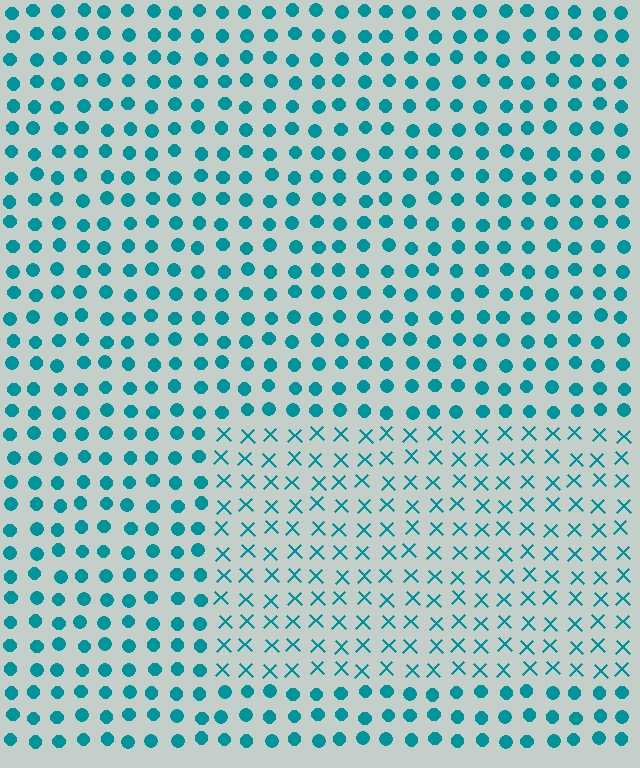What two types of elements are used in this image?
The image uses X marks inside the rectangle region and circles outside it.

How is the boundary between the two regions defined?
The boundary is defined by a change in element shape: X marks inside vs. circles outside. All elements share the same color and spacing.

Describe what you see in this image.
The image is filled with small teal elements arranged in a uniform grid. A rectangle-shaped region contains X marks, while the surrounding area contains circles. The boundary is defined purely by the change in element shape.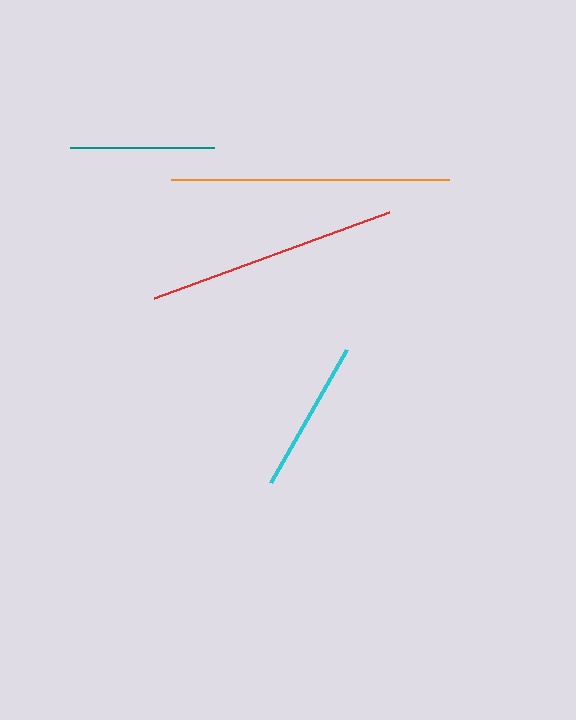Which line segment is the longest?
The orange line is the longest at approximately 279 pixels.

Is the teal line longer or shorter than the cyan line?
The cyan line is longer than the teal line.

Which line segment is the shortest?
The teal line is the shortest at approximately 144 pixels.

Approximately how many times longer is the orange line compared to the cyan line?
The orange line is approximately 1.8 times the length of the cyan line.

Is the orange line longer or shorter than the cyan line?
The orange line is longer than the cyan line.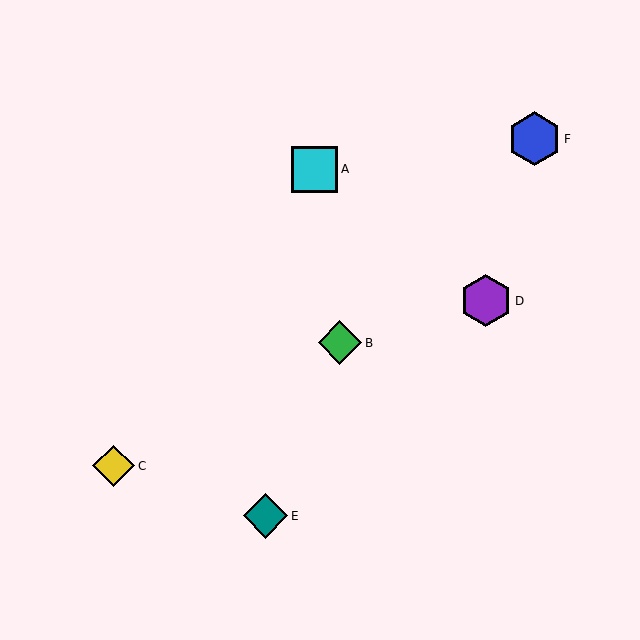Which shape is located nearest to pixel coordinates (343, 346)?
The green diamond (labeled B) at (340, 343) is nearest to that location.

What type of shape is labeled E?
Shape E is a teal diamond.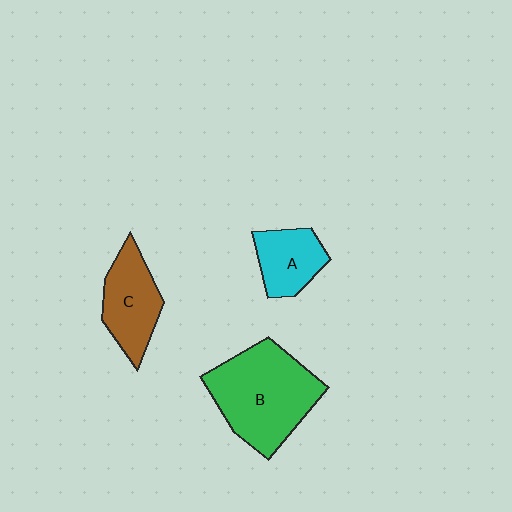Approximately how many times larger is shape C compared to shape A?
Approximately 1.2 times.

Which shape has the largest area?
Shape B (green).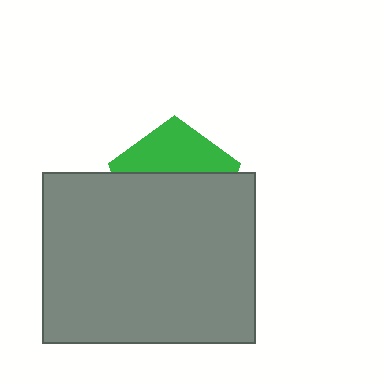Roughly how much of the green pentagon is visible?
A small part of it is visible (roughly 37%).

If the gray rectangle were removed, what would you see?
You would see the complete green pentagon.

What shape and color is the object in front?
The object in front is a gray rectangle.